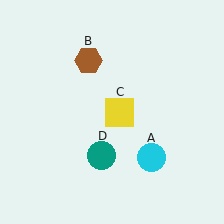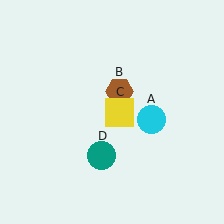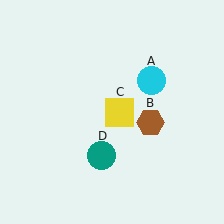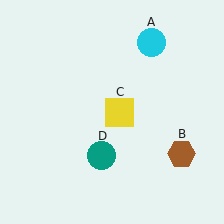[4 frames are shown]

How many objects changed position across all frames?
2 objects changed position: cyan circle (object A), brown hexagon (object B).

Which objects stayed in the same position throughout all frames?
Yellow square (object C) and teal circle (object D) remained stationary.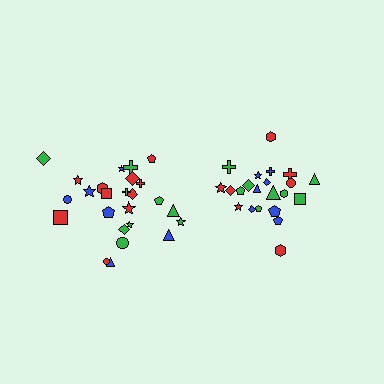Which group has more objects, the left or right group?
The left group.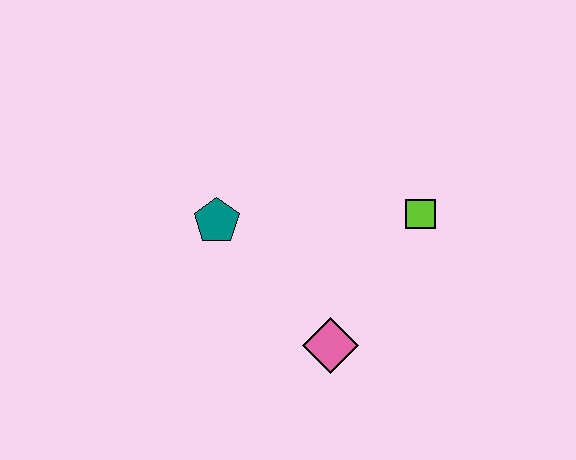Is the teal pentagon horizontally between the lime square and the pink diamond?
No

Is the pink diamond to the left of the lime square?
Yes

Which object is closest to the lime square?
The pink diamond is closest to the lime square.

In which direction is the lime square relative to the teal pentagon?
The lime square is to the right of the teal pentagon.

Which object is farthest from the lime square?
The teal pentagon is farthest from the lime square.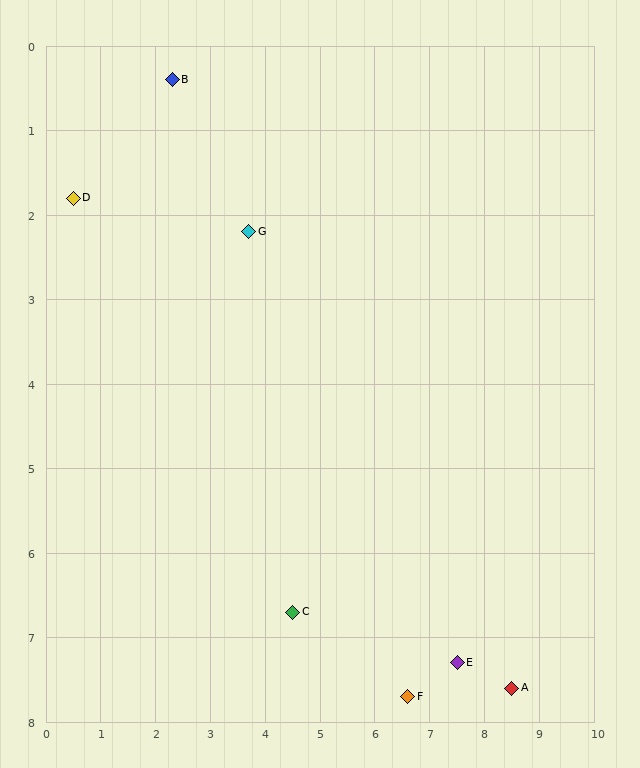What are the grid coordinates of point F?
Point F is at approximately (6.6, 7.7).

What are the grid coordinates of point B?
Point B is at approximately (2.3, 0.4).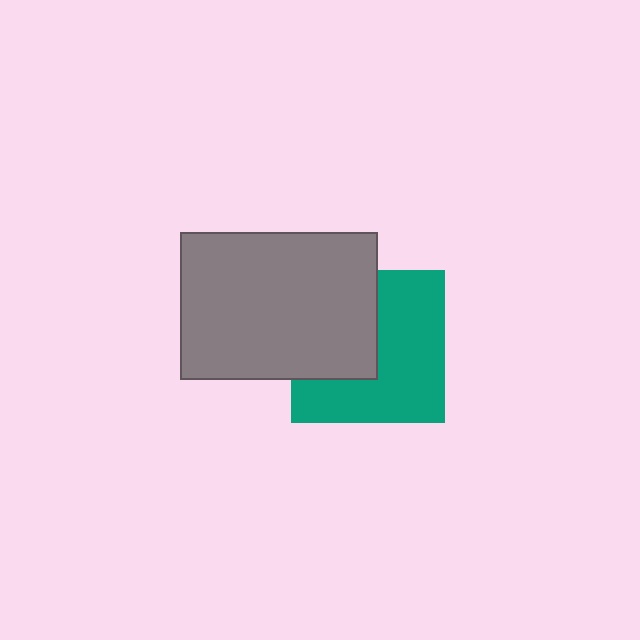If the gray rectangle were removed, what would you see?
You would see the complete teal square.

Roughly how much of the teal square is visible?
About half of it is visible (roughly 60%).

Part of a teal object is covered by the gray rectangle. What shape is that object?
It is a square.